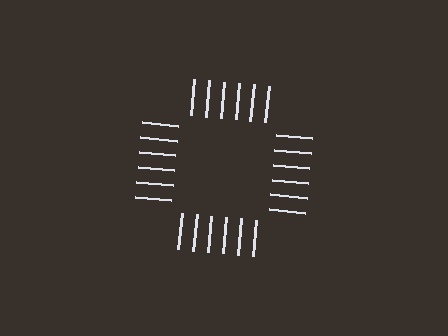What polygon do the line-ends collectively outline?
An illusory square — the line segments terminate on its edges but no continuous stroke is drawn.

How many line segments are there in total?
24 — 6 along each of the 4 edges.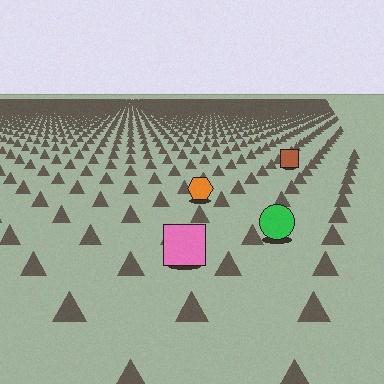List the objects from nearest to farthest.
From nearest to farthest: the pink square, the green circle, the orange hexagon, the brown square.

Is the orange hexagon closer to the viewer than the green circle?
No. The green circle is closer — you can tell from the texture gradient: the ground texture is coarser near it.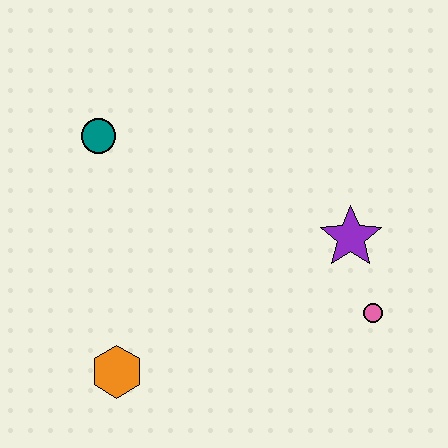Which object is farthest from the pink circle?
The teal circle is farthest from the pink circle.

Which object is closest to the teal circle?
The orange hexagon is closest to the teal circle.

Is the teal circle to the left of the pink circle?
Yes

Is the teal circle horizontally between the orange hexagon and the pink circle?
No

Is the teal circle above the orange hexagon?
Yes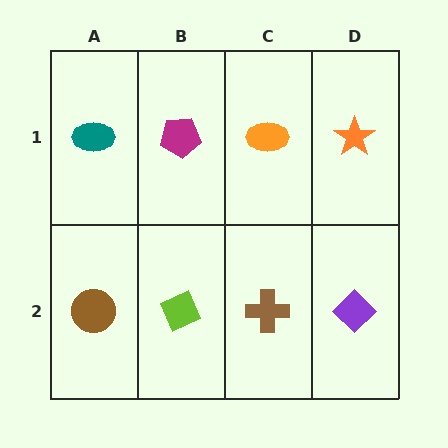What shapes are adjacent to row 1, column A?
A brown circle (row 2, column A), a magenta pentagon (row 1, column B).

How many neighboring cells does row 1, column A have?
2.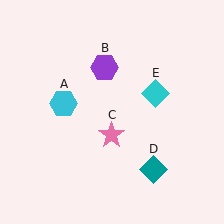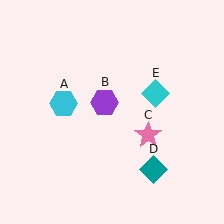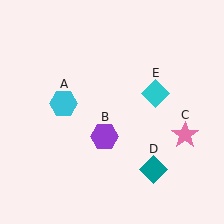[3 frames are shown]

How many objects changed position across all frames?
2 objects changed position: purple hexagon (object B), pink star (object C).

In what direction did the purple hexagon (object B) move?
The purple hexagon (object B) moved down.